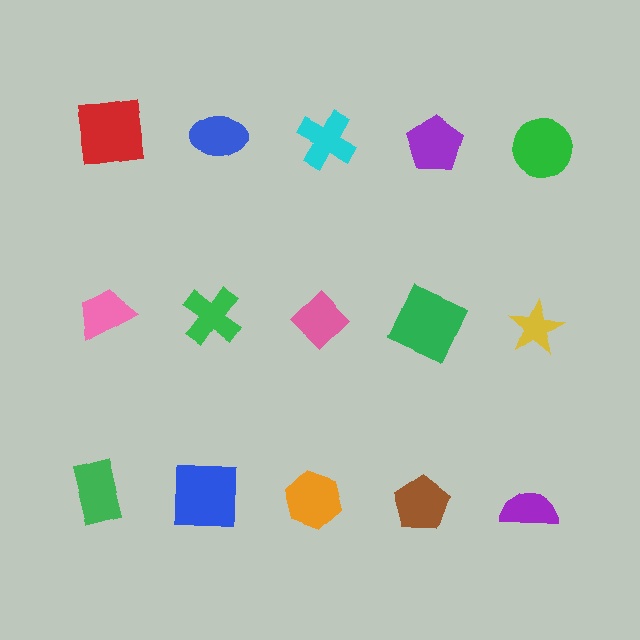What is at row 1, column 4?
A purple pentagon.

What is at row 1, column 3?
A cyan cross.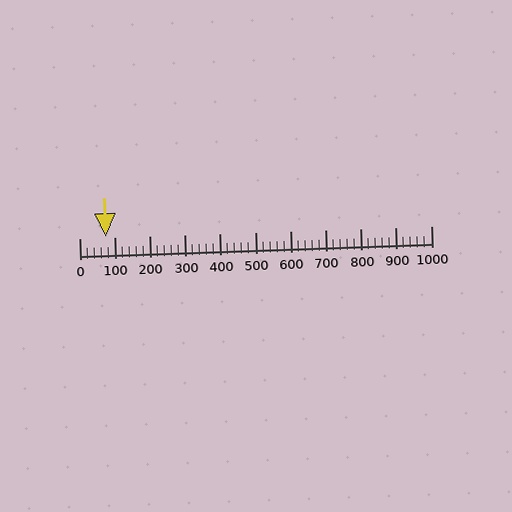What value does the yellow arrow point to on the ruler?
The yellow arrow points to approximately 74.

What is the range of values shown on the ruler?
The ruler shows values from 0 to 1000.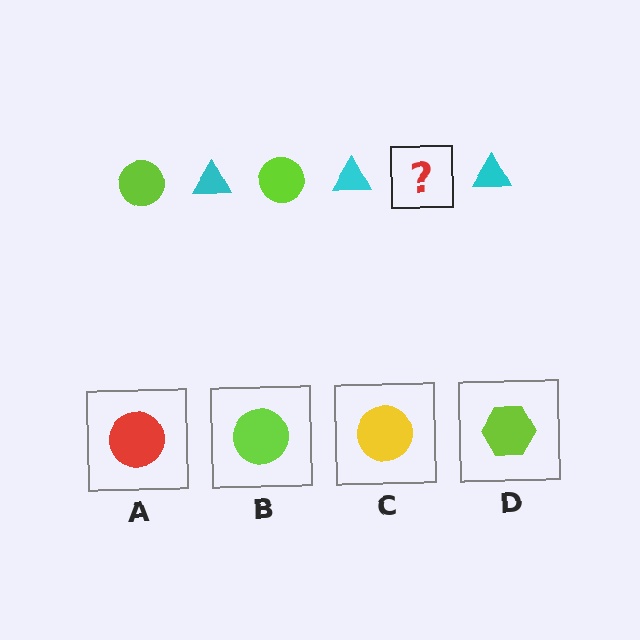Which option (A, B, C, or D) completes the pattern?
B.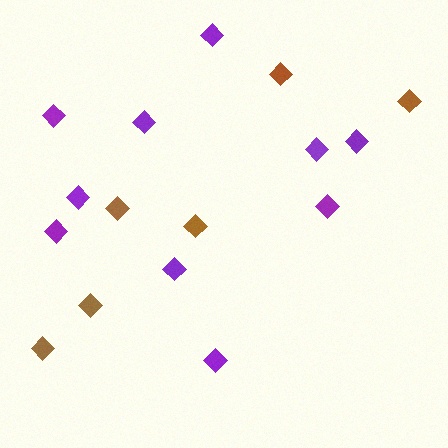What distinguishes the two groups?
There are 2 groups: one group of purple diamonds (10) and one group of brown diamonds (6).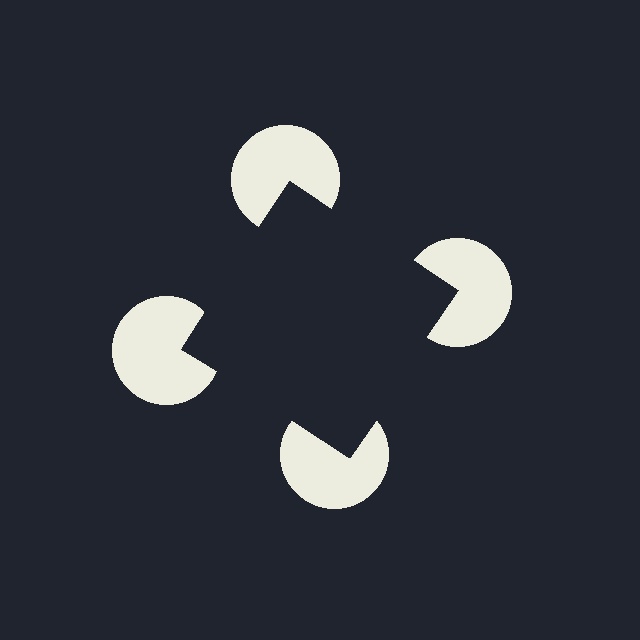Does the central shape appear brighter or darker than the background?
It typically appears slightly darker than the background, even though no actual brightness change is drawn.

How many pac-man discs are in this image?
There are 4 — one at each vertex of the illusory square.